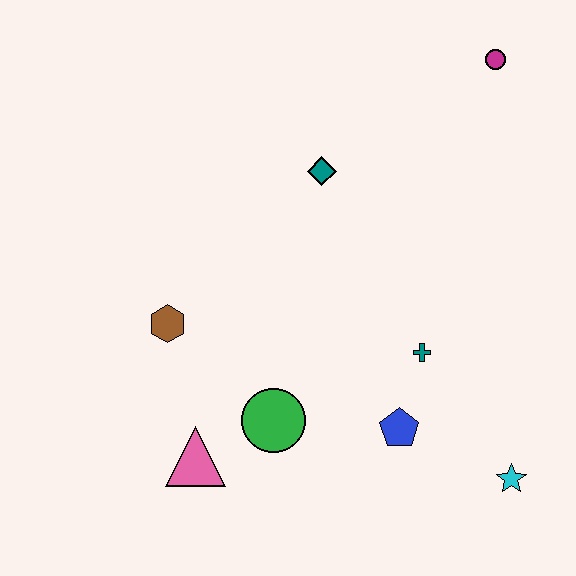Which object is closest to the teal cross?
The blue pentagon is closest to the teal cross.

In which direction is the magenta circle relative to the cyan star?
The magenta circle is above the cyan star.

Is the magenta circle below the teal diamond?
No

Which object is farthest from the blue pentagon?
The magenta circle is farthest from the blue pentagon.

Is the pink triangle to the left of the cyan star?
Yes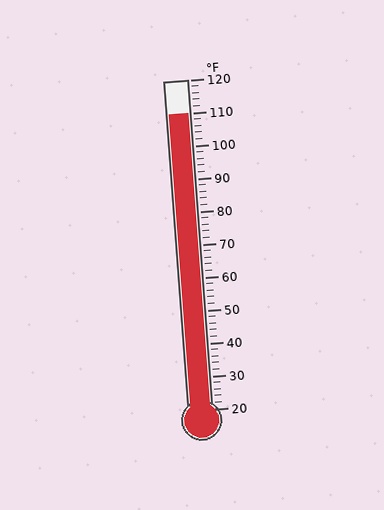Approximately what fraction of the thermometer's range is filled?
The thermometer is filled to approximately 90% of its range.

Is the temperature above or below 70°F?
The temperature is above 70°F.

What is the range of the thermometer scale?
The thermometer scale ranges from 20°F to 120°F.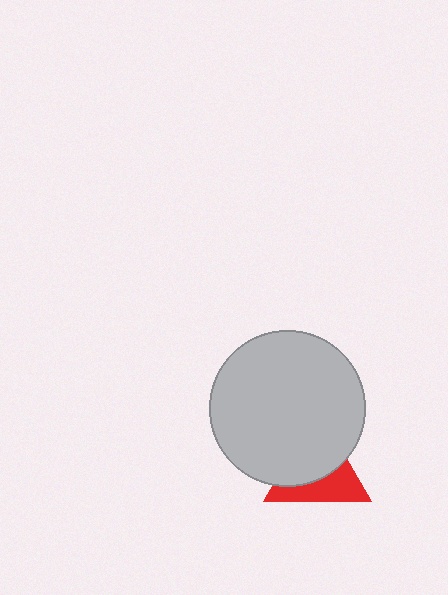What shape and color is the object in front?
The object in front is a light gray circle.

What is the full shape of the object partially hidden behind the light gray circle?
The partially hidden object is a red triangle.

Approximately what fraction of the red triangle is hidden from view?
Roughly 57% of the red triangle is hidden behind the light gray circle.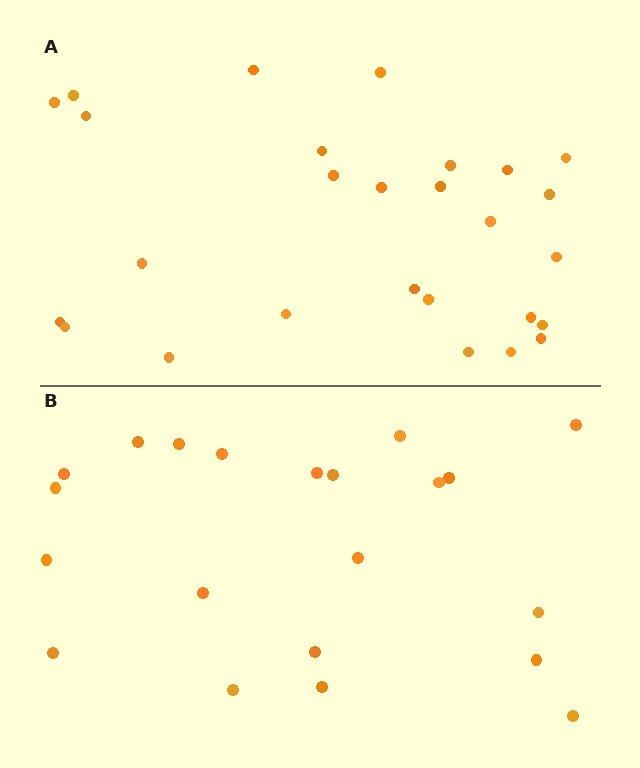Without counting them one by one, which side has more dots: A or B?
Region A (the top region) has more dots.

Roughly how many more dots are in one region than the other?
Region A has about 6 more dots than region B.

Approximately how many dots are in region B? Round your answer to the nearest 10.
About 20 dots. (The exact count is 21, which rounds to 20.)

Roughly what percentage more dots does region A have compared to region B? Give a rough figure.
About 30% more.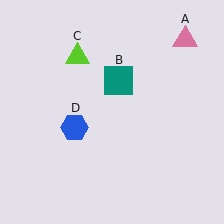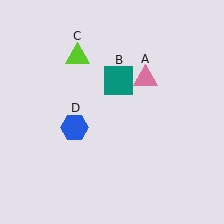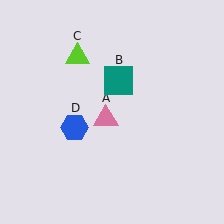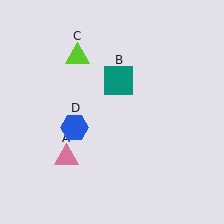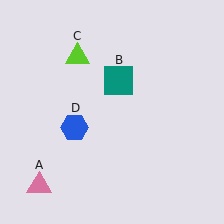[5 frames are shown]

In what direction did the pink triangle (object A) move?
The pink triangle (object A) moved down and to the left.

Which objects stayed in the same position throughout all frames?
Teal square (object B) and lime triangle (object C) and blue hexagon (object D) remained stationary.